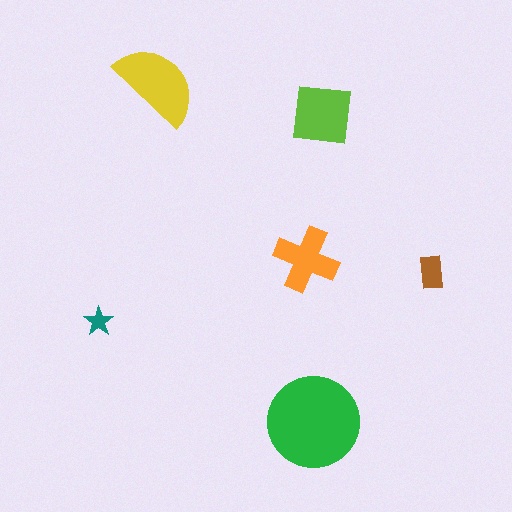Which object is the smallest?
The teal star.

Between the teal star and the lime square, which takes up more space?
The lime square.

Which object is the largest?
The green circle.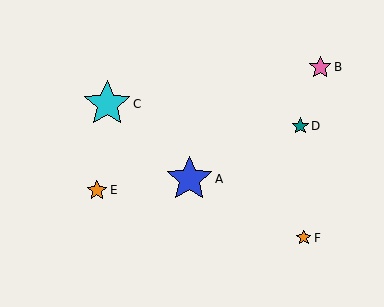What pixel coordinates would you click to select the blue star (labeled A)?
Click at (189, 179) to select the blue star A.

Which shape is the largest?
The cyan star (labeled C) is the largest.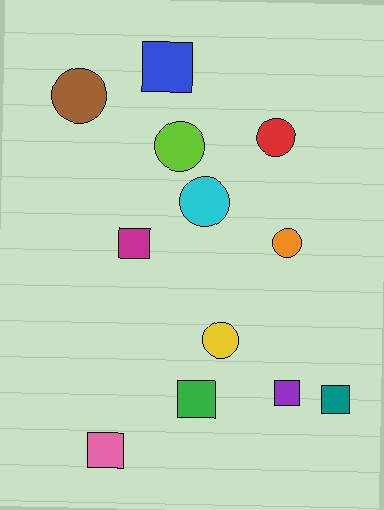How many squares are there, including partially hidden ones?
There are 6 squares.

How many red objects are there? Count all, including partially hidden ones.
There is 1 red object.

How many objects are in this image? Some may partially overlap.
There are 12 objects.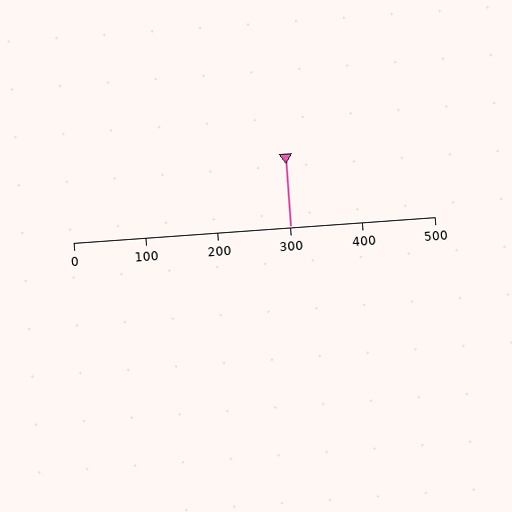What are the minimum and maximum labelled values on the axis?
The axis runs from 0 to 500.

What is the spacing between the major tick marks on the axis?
The major ticks are spaced 100 apart.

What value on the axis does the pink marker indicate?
The marker indicates approximately 300.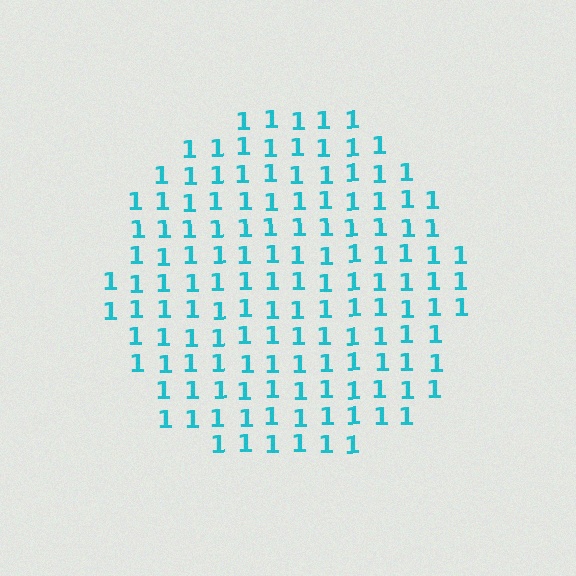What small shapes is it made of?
It is made of small digit 1's.